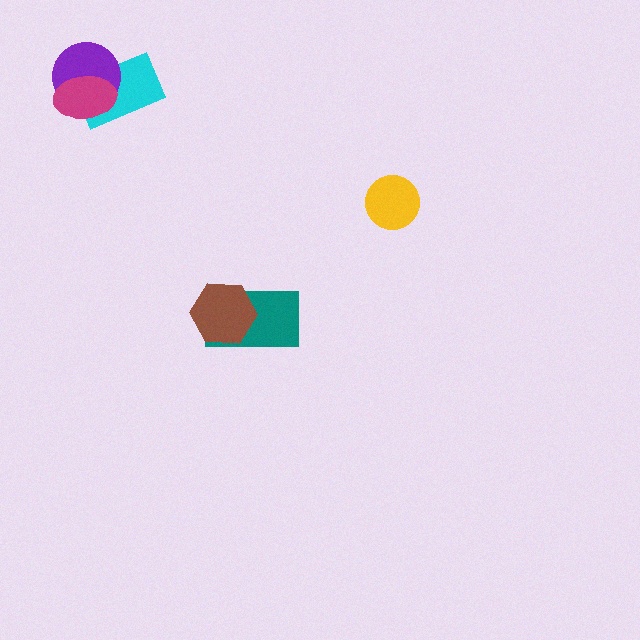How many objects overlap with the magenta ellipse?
2 objects overlap with the magenta ellipse.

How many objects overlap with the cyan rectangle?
2 objects overlap with the cyan rectangle.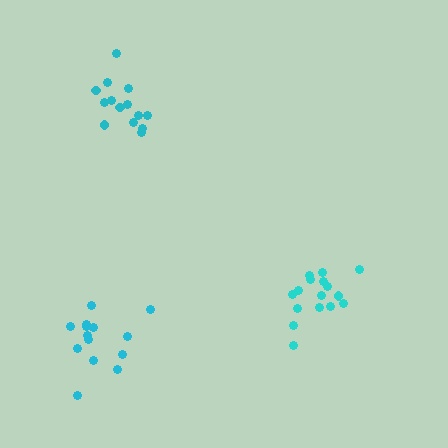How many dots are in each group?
Group 1: 14 dots, Group 2: 16 dots, Group 3: 14 dots (44 total).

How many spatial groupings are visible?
There are 3 spatial groupings.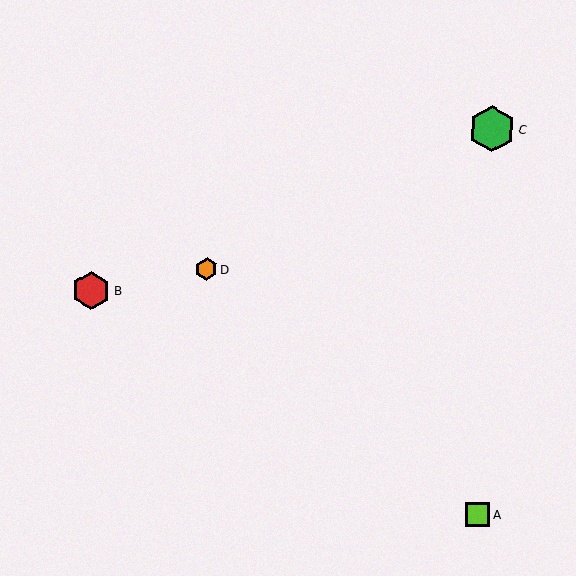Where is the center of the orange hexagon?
The center of the orange hexagon is at (206, 269).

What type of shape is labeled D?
Shape D is an orange hexagon.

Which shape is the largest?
The green hexagon (labeled C) is the largest.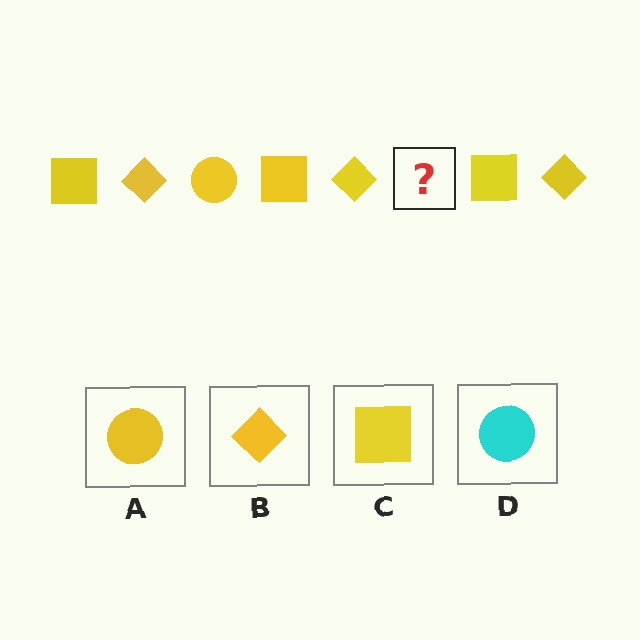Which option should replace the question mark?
Option A.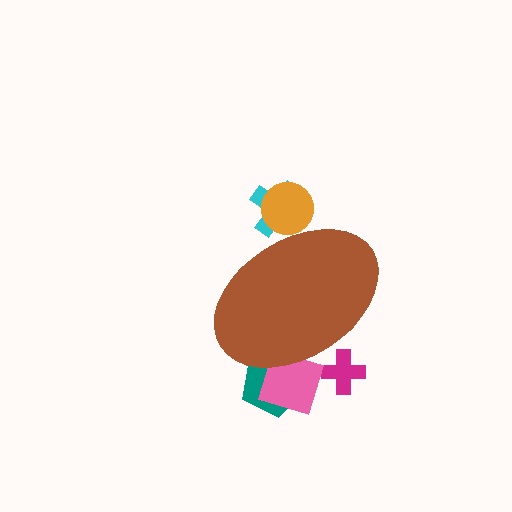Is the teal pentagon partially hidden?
Yes, the teal pentagon is partially hidden behind the brown ellipse.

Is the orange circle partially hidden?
Yes, the orange circle is partially hidden behind the brown ellipse.